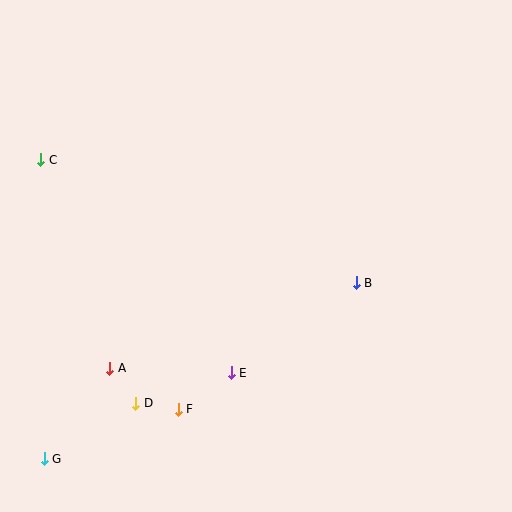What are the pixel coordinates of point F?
Point F is at (178, 409).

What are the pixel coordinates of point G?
Point G is at (44, 459).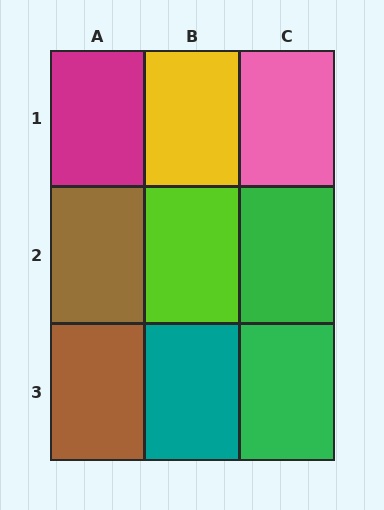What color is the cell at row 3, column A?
Brown.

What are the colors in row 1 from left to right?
Magenta, yellow, pink.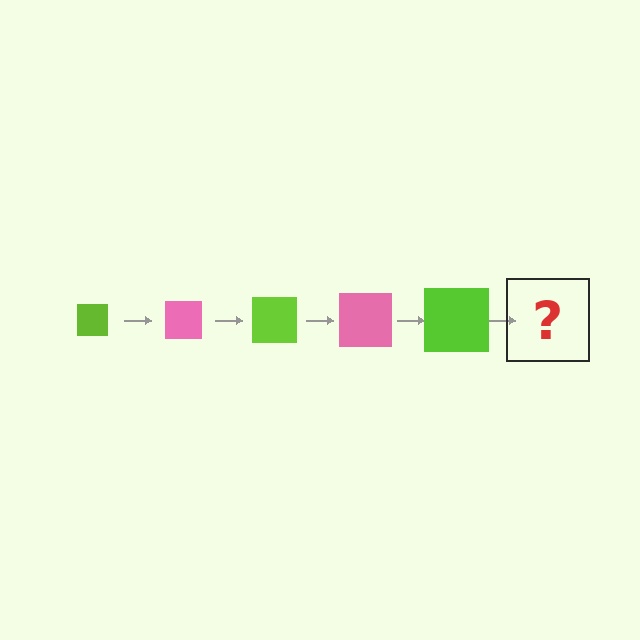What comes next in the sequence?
The next element should be a pink square, larger than the previous one.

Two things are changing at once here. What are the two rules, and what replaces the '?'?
The two rules are that the square grows larger each step and the color cycles through lime and pink. The '?' should be a pink square, larger than the previous one.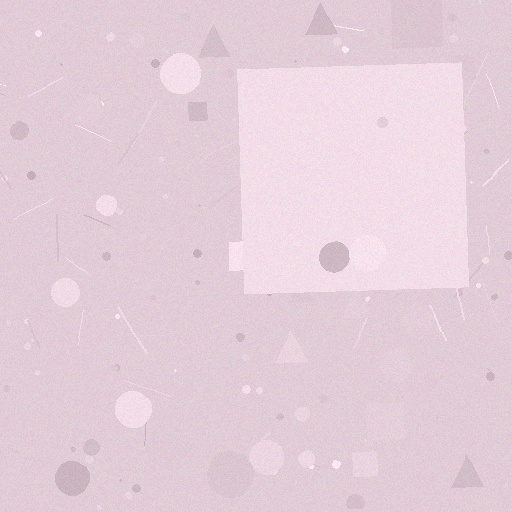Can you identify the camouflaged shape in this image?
The camouflaged shape is a square.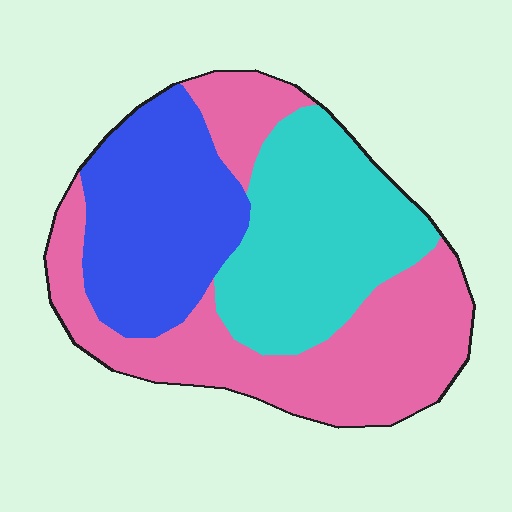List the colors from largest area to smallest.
From largest to smallest: pink, cyan, blue.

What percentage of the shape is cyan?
Cyan covers 31% of the shape.